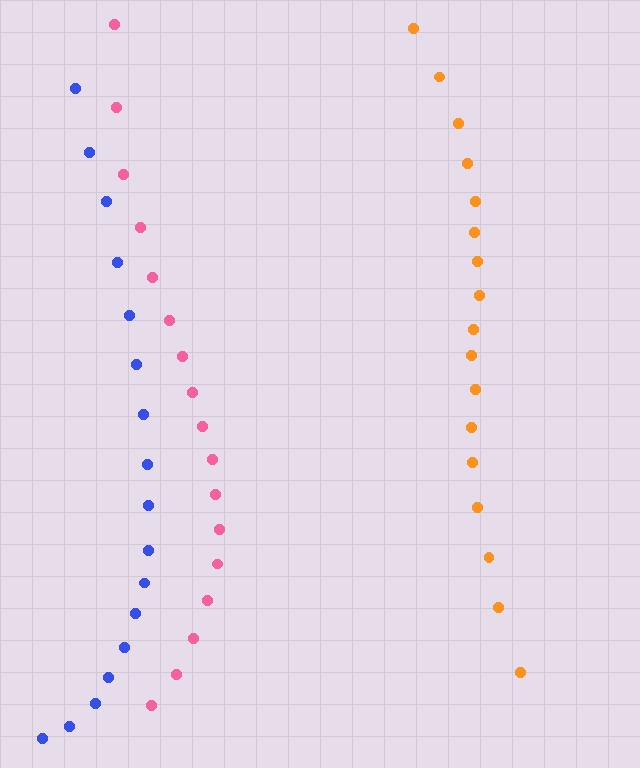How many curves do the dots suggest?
There are 3 distinct paths.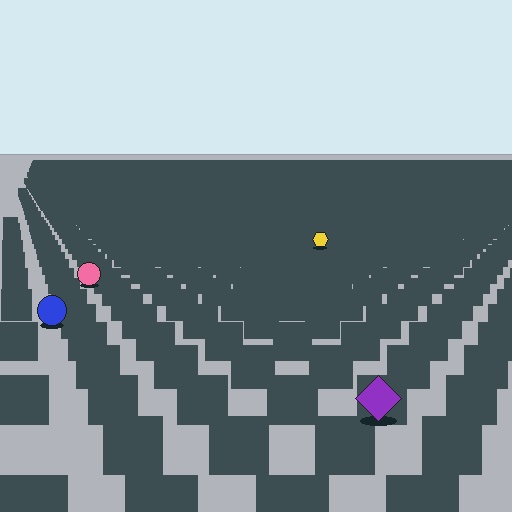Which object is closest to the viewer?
The purple diamond is closest. The texture marks near it are larger and more spread out.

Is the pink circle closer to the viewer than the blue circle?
No. The blue circle is closer — you can tell from the texture gradient: the ground texture is coarser near it.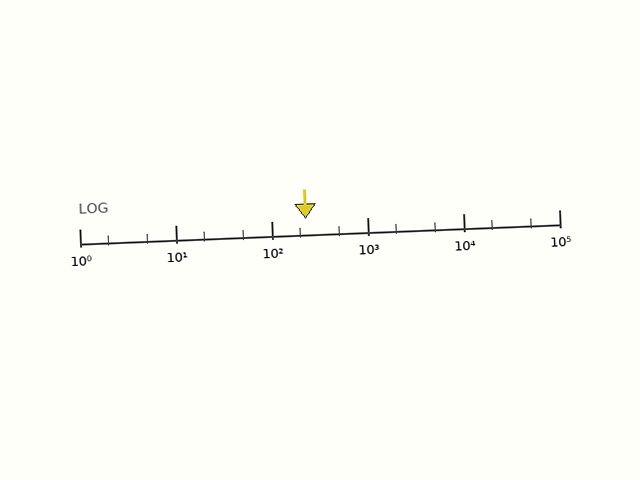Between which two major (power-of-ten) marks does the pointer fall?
The pointer is between 100 and 1000.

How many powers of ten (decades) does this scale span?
The scale spans 5 decades, from 1 to 100000.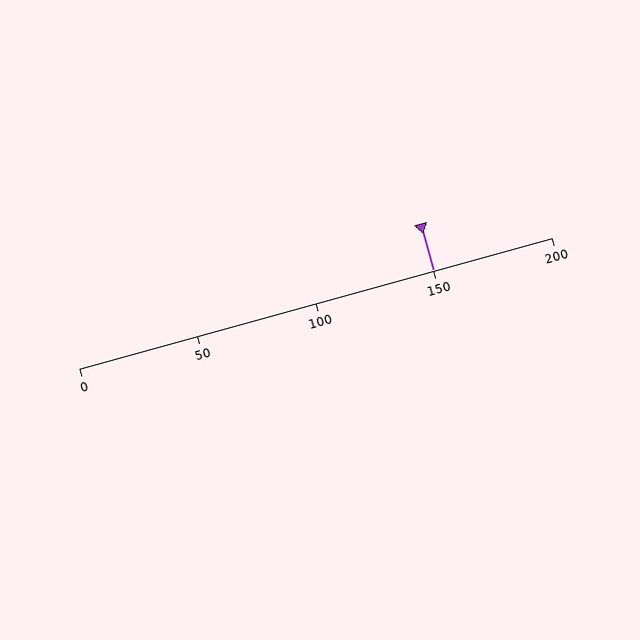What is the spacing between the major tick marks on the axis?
The major ticks are spaced 50 apart.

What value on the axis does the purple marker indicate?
The marker indicates approximately 150.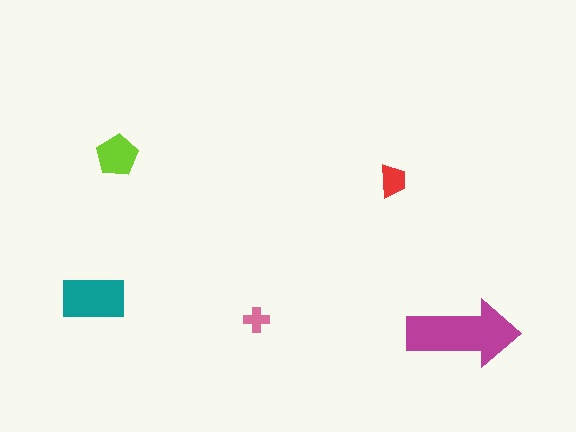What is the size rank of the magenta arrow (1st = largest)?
1st.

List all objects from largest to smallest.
The magenta arrow, the teal rectangle, the lime pentagon, the red trapezoid, the pink cross.